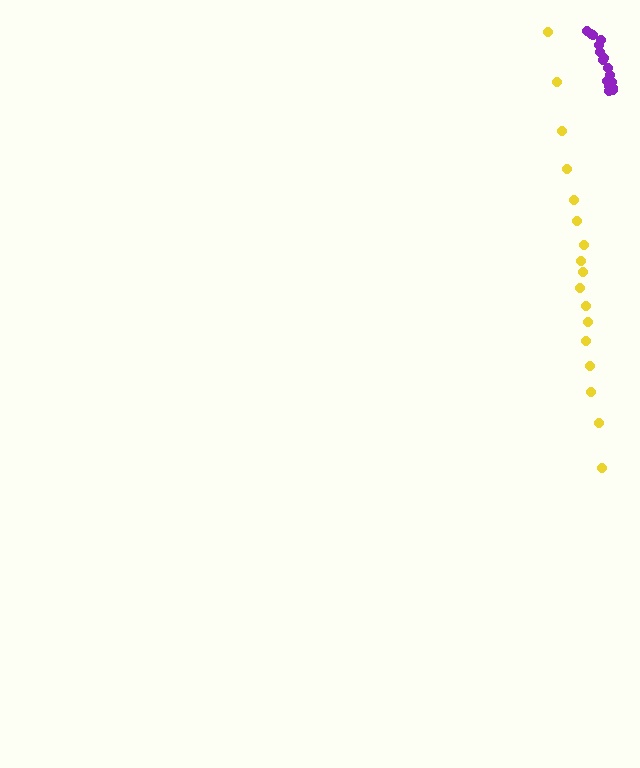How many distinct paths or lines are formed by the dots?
There are 2 distinct paths.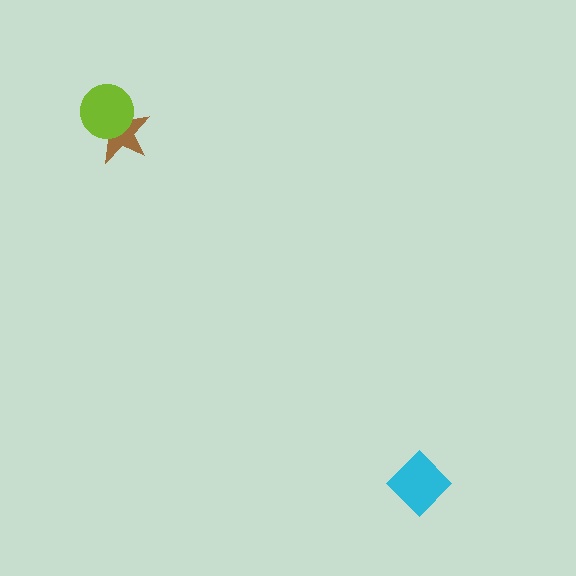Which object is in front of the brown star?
The lime circle is in front of the brown star.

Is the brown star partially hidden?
Yes, it is partially covered by another shape.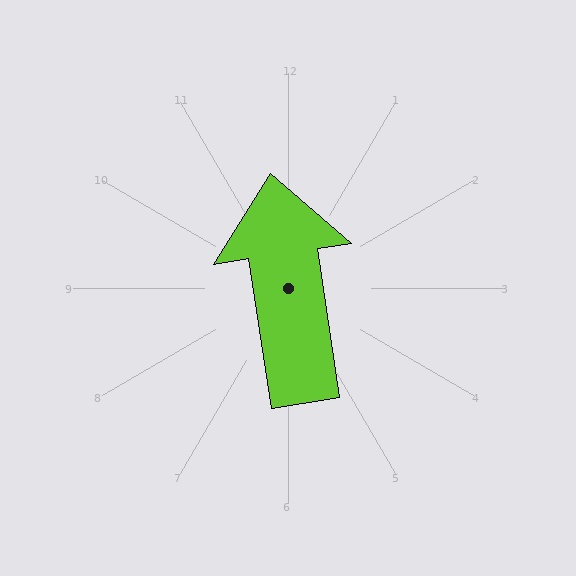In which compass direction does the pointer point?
North.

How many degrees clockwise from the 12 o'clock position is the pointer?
Approximately 351 degrees.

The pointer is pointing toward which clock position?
Roughly 12 o'clock.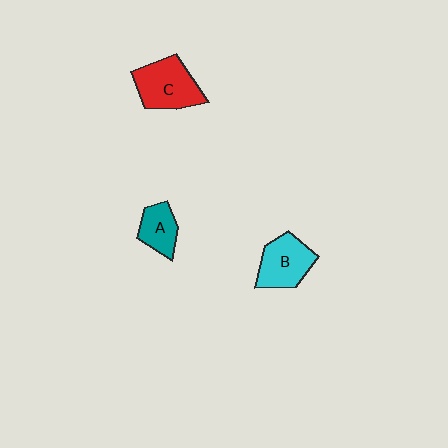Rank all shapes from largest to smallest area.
From largest to smallest: C (red), B (cyan), A (teal).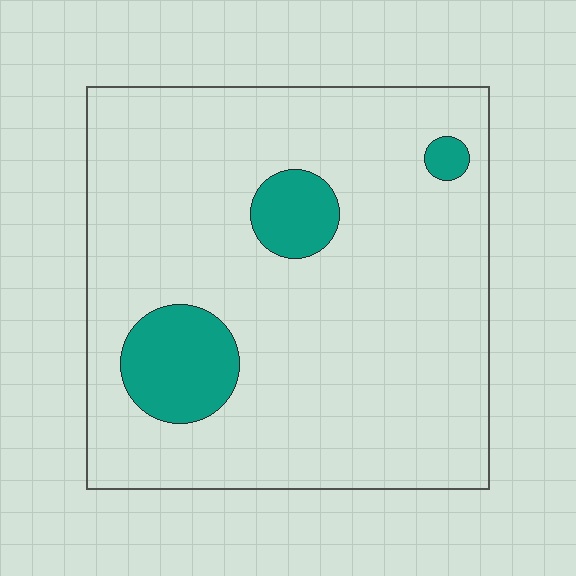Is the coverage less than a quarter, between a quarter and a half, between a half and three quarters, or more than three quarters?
Less than a quarter.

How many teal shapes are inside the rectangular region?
3.